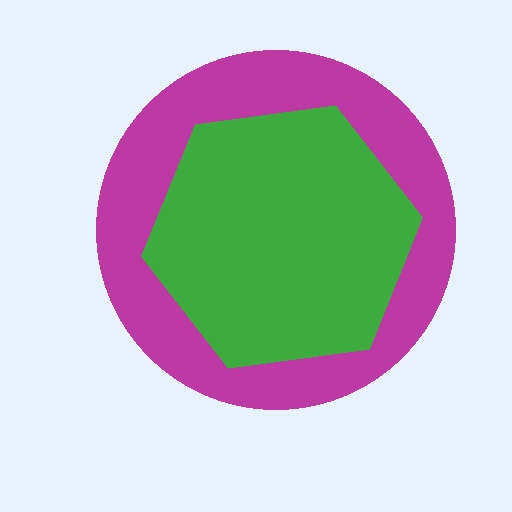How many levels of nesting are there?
2.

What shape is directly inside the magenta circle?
The green hexagon.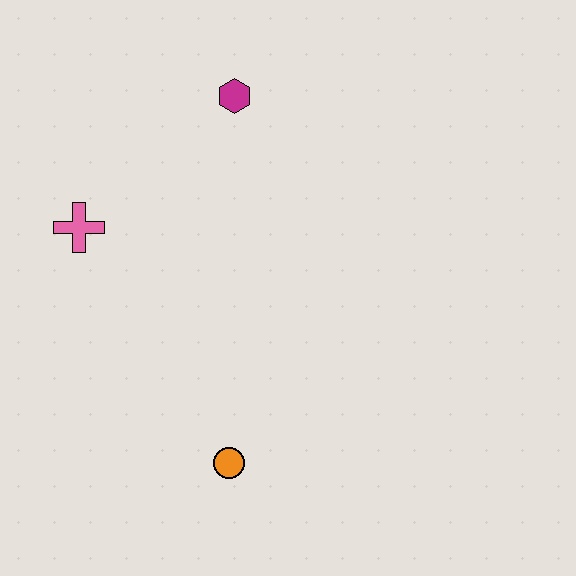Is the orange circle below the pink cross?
Yes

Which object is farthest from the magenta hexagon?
The orange circle is farthest from the magenta hexagon.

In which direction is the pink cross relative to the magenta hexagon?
The pink cross is to the left of the magenta hexagon.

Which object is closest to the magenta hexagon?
The pink cross is closest to the magenta hexagon.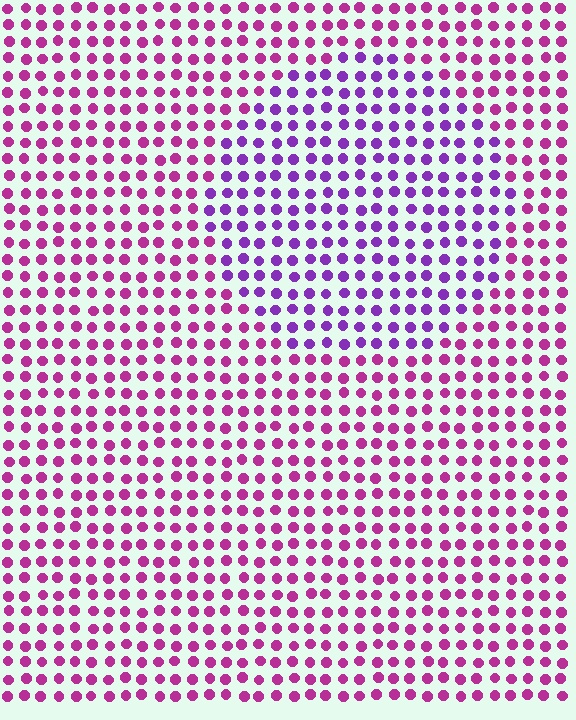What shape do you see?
I see a circle.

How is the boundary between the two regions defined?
The boundary is defined purely by a slight shift in hue (about 36 degrees). Spacing, size, and orientation are identical on both sides.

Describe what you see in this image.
The image is filled with small magenta elements in a uniform arrangement. A circle-shaped region is visible where the elements are tinted to a slightly different hue, forming a subtle color boundary.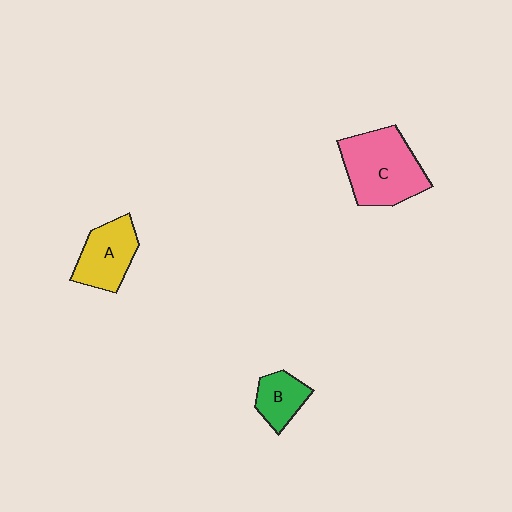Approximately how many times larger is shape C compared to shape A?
Approximately 1.5 times.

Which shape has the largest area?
Shape C (pink).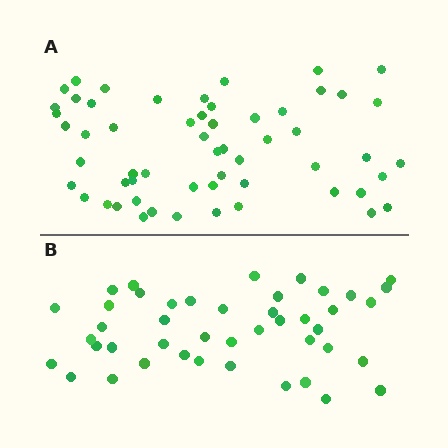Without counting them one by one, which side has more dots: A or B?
Region A (the top region) has more dots.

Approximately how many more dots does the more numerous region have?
Region A has approximately 15 more dots than region B.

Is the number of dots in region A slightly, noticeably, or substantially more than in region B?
Region A has noticeably more, but not dramatically so. The ratio is roughly 1.3 to 1.